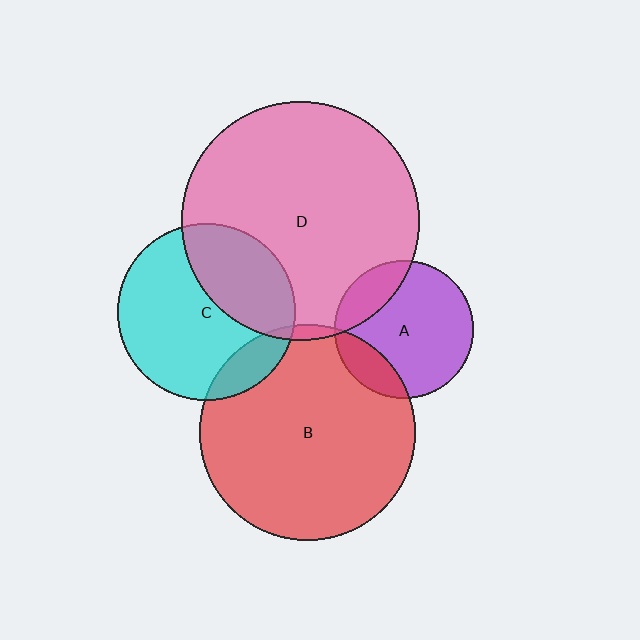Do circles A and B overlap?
Yes.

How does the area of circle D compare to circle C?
Approximately 1.8 times.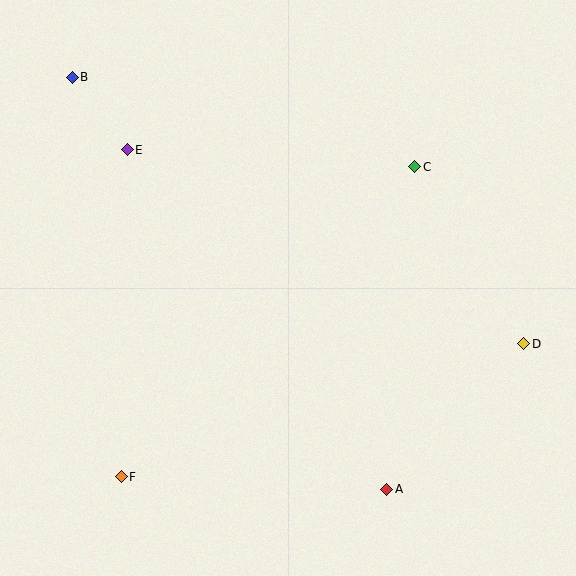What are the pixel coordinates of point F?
Point F is at (121, 477).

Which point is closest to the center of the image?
Point C at (415, 167) is closest to the center.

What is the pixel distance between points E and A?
The distance between E and A is 427 pixels.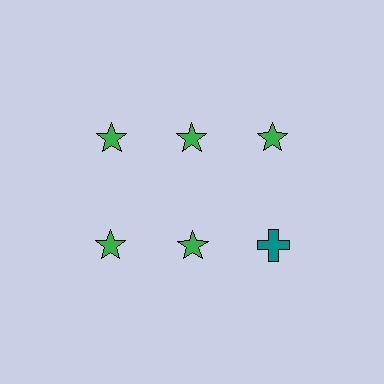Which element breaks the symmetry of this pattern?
The teal cross in the second row, center column breaks the symmetry. All other shapes are green stars.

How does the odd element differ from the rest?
It differs in both color (teal instead of green) and shape (cross instead of star).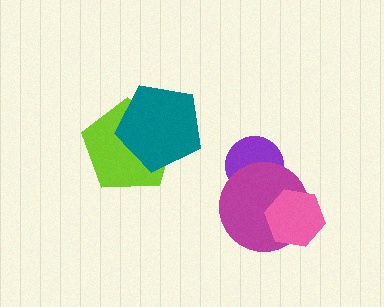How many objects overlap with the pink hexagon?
1 object overlaps with the pink hexagon.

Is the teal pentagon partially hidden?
No, no other shape covers it.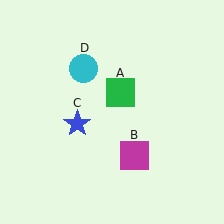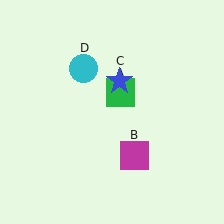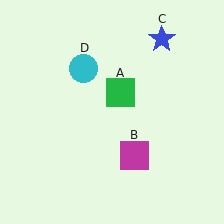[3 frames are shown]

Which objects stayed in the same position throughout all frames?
Green square (object A) and magenta square (object B) and cyan circle (object D) remained stationary.